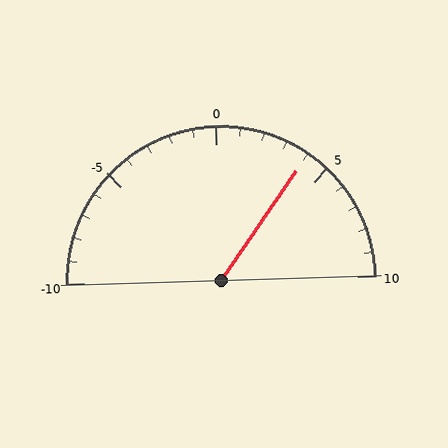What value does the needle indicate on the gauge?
The needle indicates approximately 4.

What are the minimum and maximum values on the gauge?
The gauge ranges from -10 to 10.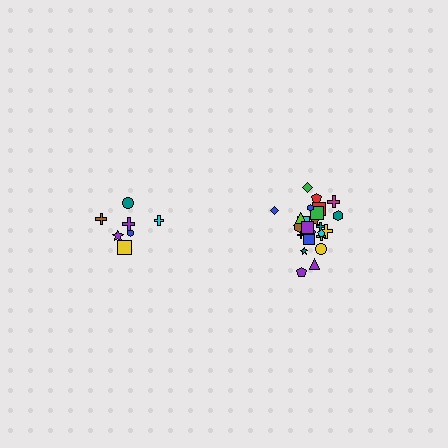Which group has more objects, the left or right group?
The right group.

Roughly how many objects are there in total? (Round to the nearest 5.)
Roughly 30 objects in total.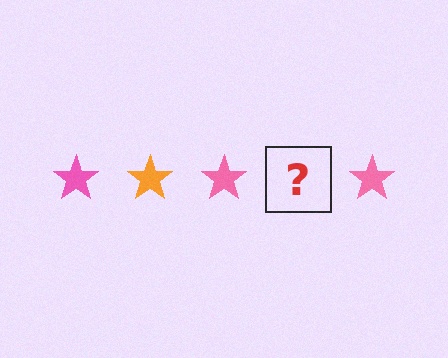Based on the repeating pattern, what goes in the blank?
The blank should be an orange star.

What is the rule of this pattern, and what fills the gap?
The rule is that the pattern cycles through pink, orange stars. The gap should be filled with an orange star.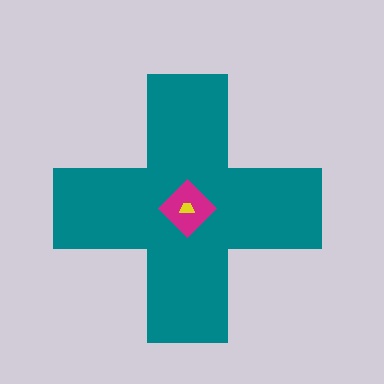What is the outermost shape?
The teal cross.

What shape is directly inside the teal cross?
The magenta diamond.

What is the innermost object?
The yellow trapezoid.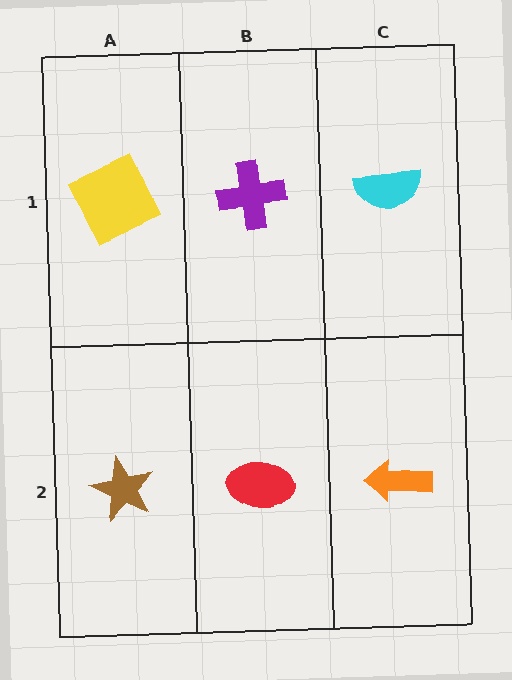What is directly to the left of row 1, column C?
A purple cross.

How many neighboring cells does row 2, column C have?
2.